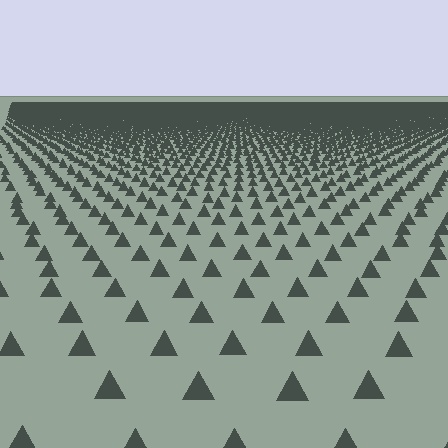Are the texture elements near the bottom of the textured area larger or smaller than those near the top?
Larger. Near the bottom, elements are closer to the viewer and appear at a bigger on-screen size.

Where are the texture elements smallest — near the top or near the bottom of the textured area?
Near the top.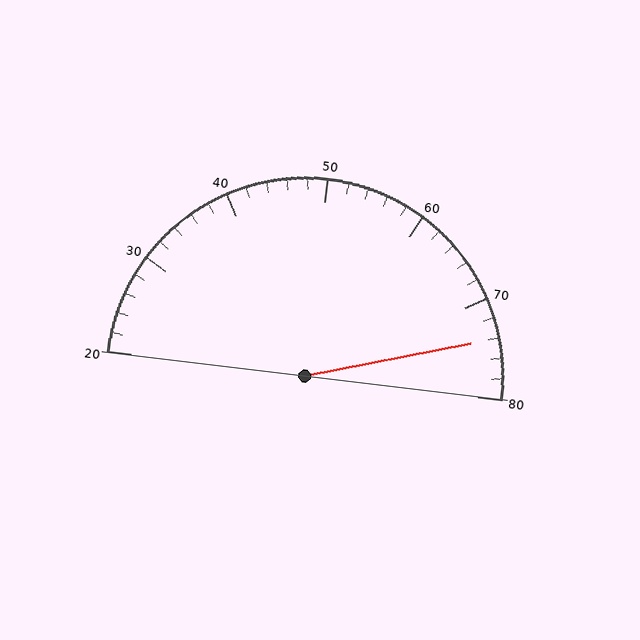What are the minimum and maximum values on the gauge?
The gauge ranges from 20 to 80.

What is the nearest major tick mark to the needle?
The nearest major tick mark is 70.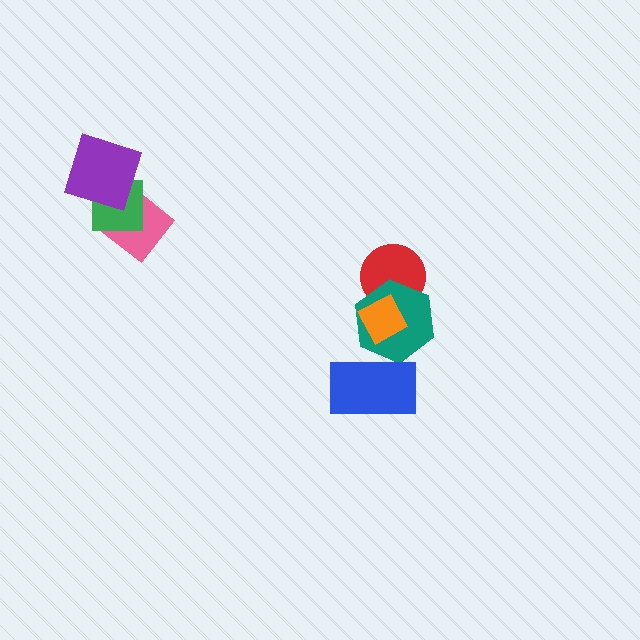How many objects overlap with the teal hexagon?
3 objects overlap with the teal hexagon.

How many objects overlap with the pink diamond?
2 objects overlap with the pink diamond.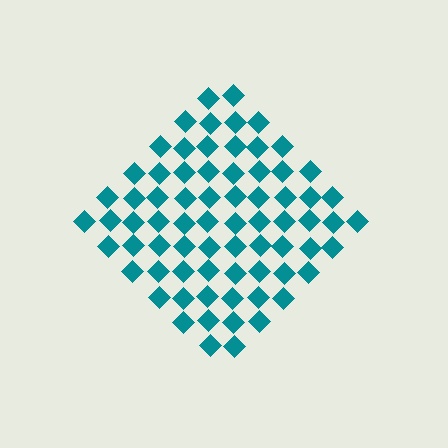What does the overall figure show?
The overall figure shows a diamond.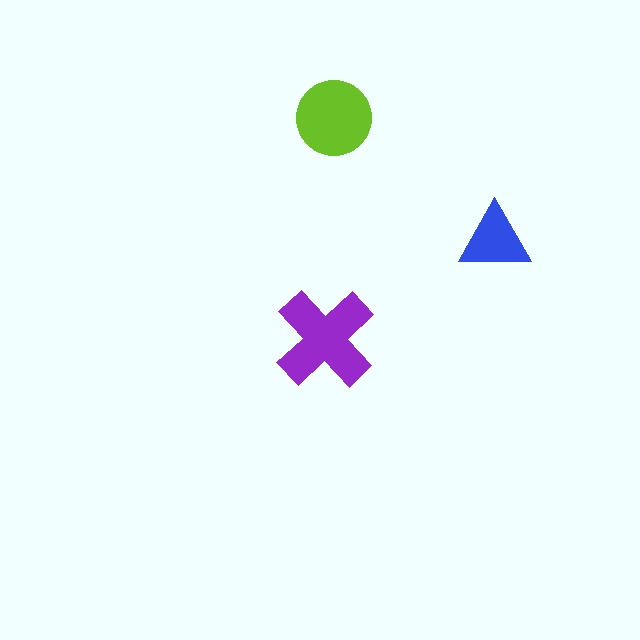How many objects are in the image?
There are 3 objects in the image.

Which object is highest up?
The lime circle is topmost.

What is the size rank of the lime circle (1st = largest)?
2nd.